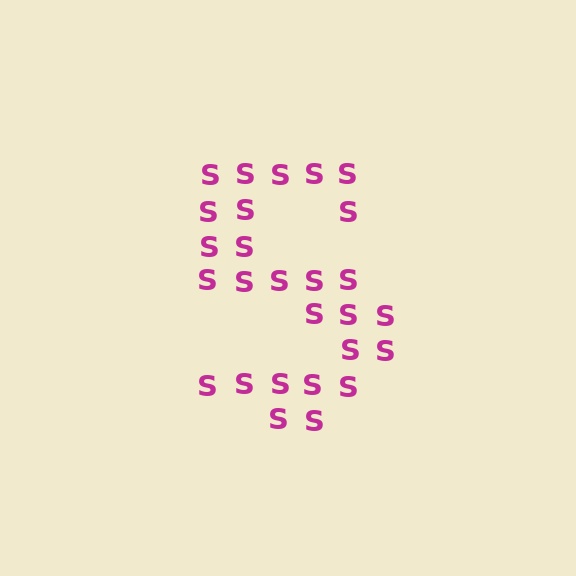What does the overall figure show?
The overall figure shows the letter S.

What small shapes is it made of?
It is made of small letter S's.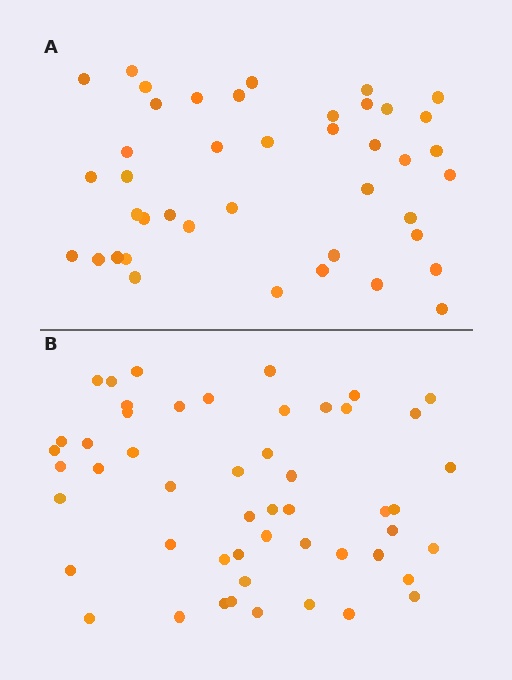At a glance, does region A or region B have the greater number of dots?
Region B (the bottom region) has more dots.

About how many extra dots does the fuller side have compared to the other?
Region B has roughly 8 or so more dots than region A.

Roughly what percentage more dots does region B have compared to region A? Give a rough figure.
About 20% more.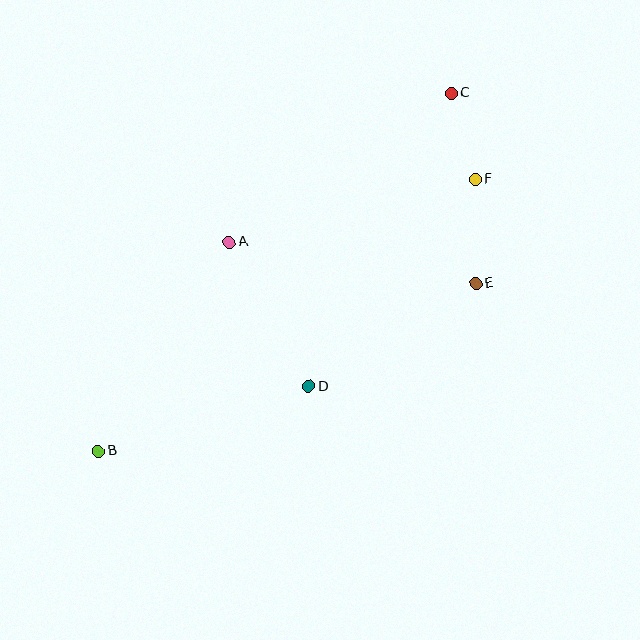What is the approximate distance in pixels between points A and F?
The distance between A and F is approximately 254 pixels.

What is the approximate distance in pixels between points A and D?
The distance between A and D is approximately 165 pixels.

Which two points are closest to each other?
Points C and F are closest to each other.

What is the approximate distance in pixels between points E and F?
The distance between E and F is approximately 104 pixels.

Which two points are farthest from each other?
Points B and C are farthest from each other.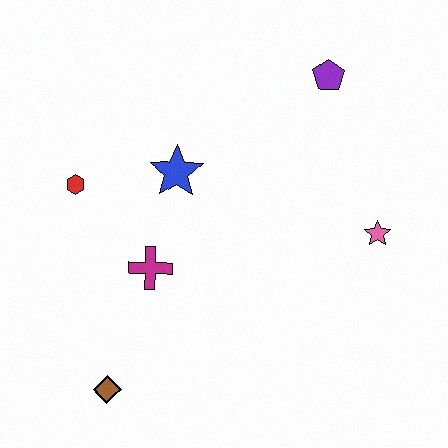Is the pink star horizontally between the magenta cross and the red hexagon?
No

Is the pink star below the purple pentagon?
Yes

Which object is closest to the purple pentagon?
The pink star is closest to the purple pentagon.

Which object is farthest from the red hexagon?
The pink star is farthest from the red hexagon.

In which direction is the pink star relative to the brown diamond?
The pink star is to the right of the brown diamond.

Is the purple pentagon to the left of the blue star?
No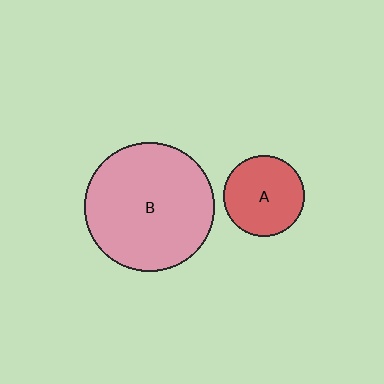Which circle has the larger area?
Circle B (pink).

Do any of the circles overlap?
No, none of the circles overlap.